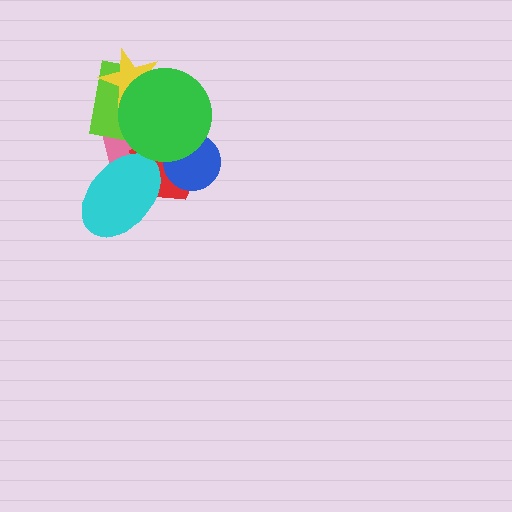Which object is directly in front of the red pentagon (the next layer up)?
The cyan ellipse is directly in front of the red pentagon.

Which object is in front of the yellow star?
The green circle is in front of the yellow star.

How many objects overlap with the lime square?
3 objects overlap with the lime square.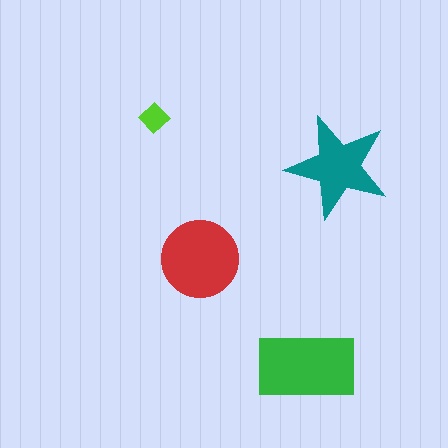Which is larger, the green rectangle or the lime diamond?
The green rectangle.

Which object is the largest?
The green rectangle.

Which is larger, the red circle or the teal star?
The red circle.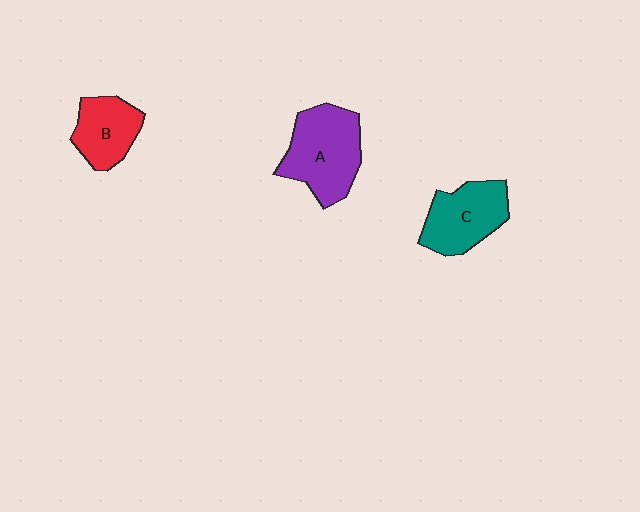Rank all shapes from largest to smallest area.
From largest to smallest: A (purple), C (teal), B (red).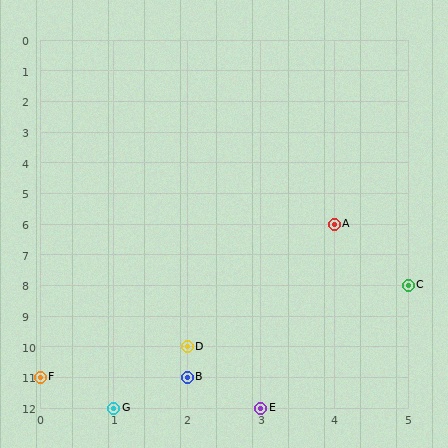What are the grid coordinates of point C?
Point C is at grid coordinates (5, 8).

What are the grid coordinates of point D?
Point D is at grid coordinates (2, 10).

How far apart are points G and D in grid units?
Points G and D are 1 column and 2 rows apart (about 2.2 grid units diagonally).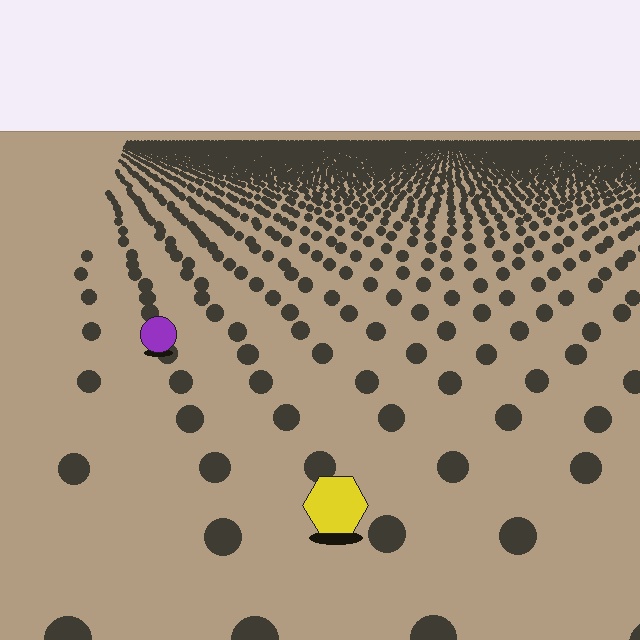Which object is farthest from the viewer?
The purple circle is farthest from the viewer. It appears smaller and the ground texture around it is denser.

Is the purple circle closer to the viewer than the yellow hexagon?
No. The yellow hexagon is closer — you can tell from the texture gradient: the ground texture is coarser near it.